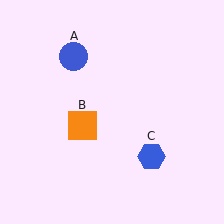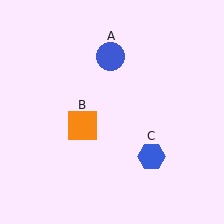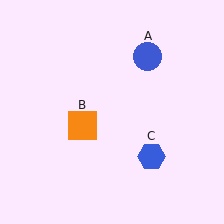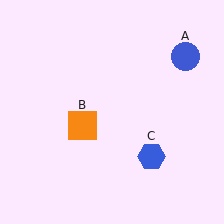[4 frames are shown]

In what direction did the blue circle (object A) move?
The blue circle (object A) moved right.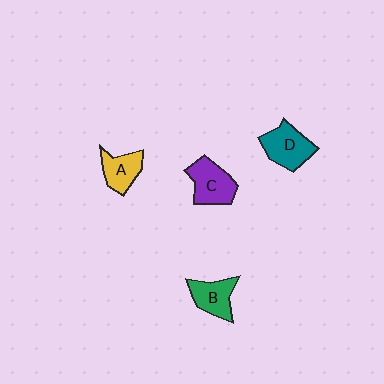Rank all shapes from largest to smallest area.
From largest to smallest: C (purple), D (teal), B (green), A (yellow).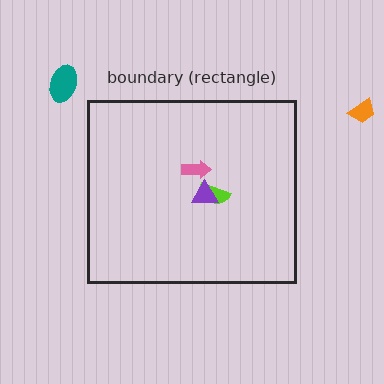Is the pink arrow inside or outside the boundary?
Inside.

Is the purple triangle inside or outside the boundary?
Inside.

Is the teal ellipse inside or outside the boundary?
Outside.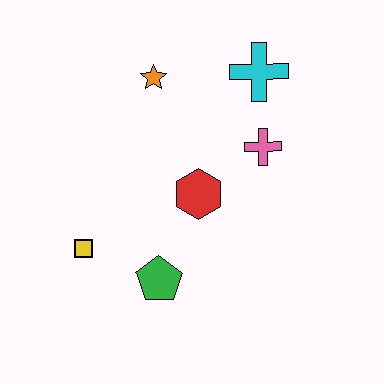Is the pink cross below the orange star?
Yes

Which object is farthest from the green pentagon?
The cyan cross is farthest from the green pentagon.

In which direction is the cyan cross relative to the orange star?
The cyan cross is to the right of the orange star.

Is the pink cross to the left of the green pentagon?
No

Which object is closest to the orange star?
The cyan cross is closest to the orange star.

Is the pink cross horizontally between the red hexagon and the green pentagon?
No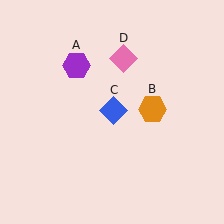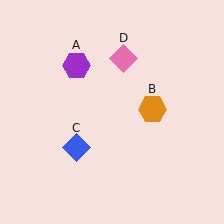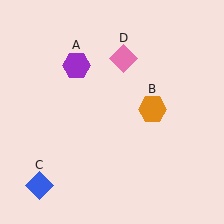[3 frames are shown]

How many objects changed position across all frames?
1 object changed position: blue diamond (object C).